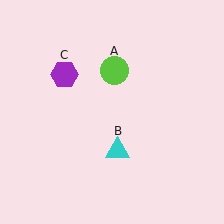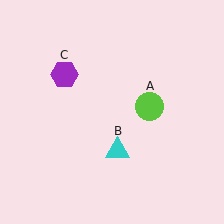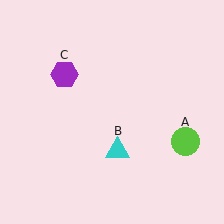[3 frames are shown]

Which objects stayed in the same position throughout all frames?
Cyan triangle (object B) and purple hexagon (object C) remained stationary.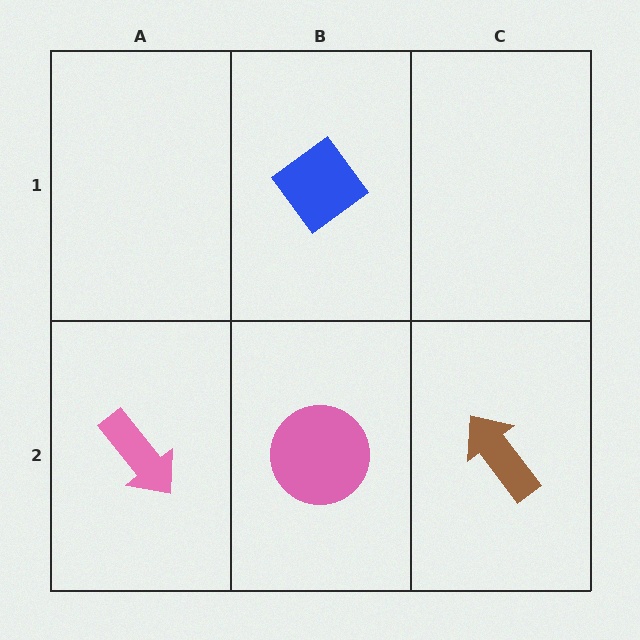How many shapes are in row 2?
3 shapes.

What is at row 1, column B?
A blue diamond.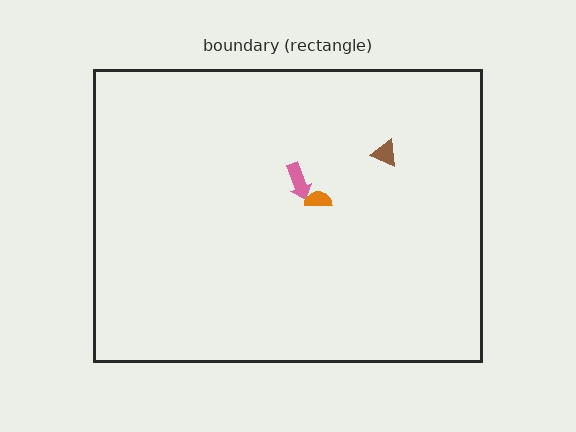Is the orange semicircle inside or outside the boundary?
Inside.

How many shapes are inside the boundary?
3 inside, 0 outside.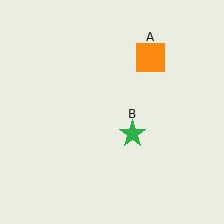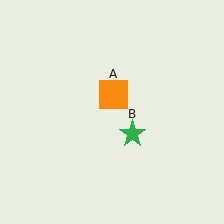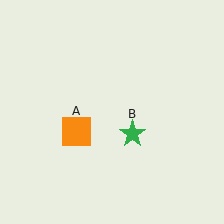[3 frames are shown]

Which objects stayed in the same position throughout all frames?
Green star (object B) remained stationary.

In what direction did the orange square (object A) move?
The orange square (object A) moved down and to the left.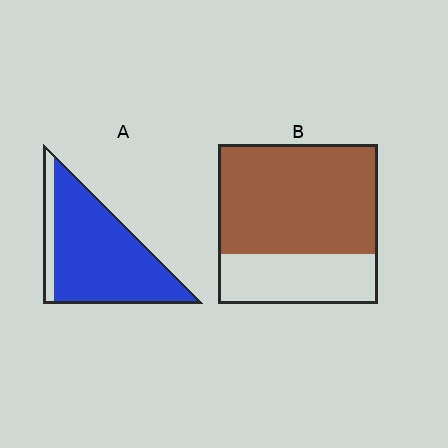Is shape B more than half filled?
Yes.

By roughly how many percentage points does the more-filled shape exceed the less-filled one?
By roughly 20 percentage points (A over B).